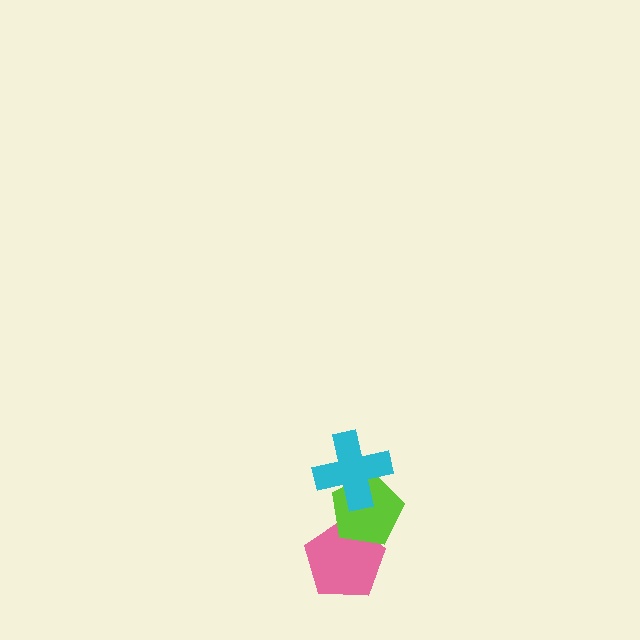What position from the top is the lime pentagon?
The lime pentagon is 2nd from the top.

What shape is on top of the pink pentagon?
The lime pentagon is on top of the pink pentagon.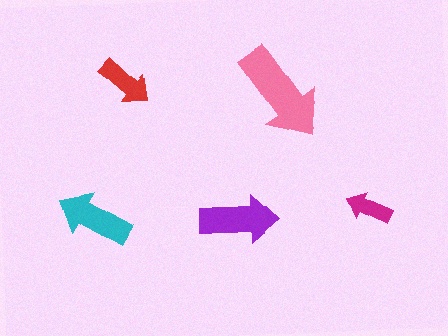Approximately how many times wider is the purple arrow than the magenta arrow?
About 1.5 times wider.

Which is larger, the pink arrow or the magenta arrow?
The pink one.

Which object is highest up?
The red arrow is topmost.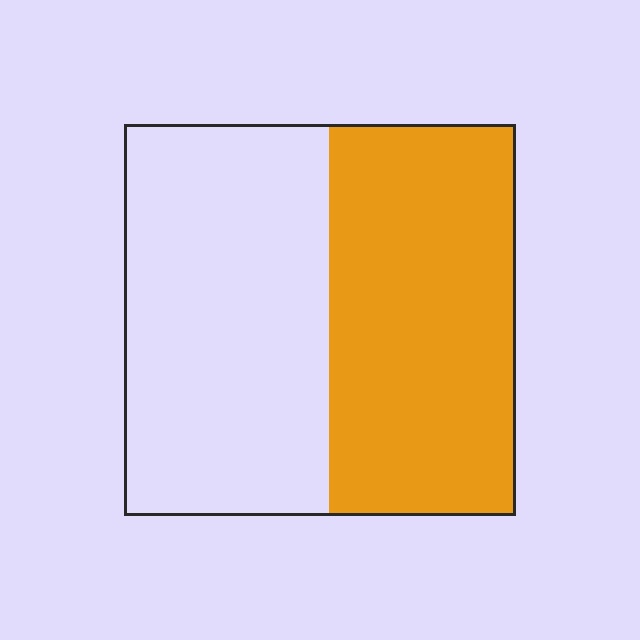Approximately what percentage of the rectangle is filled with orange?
Approximately 50%.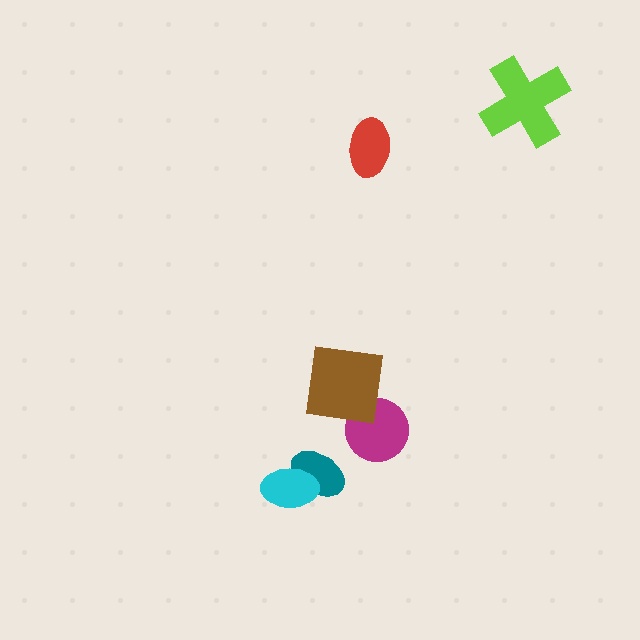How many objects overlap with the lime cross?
0 objects overlap with the lime cross.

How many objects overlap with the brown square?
1 object overlaps with the brown square.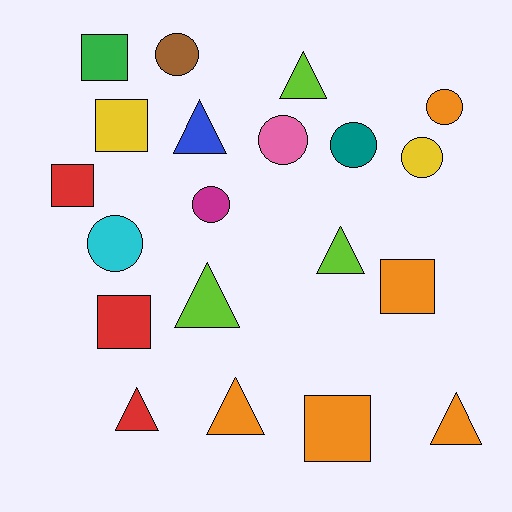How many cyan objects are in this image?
There is 1 cyan object.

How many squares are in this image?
There are 6 squares.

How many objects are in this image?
There are 20 objects.